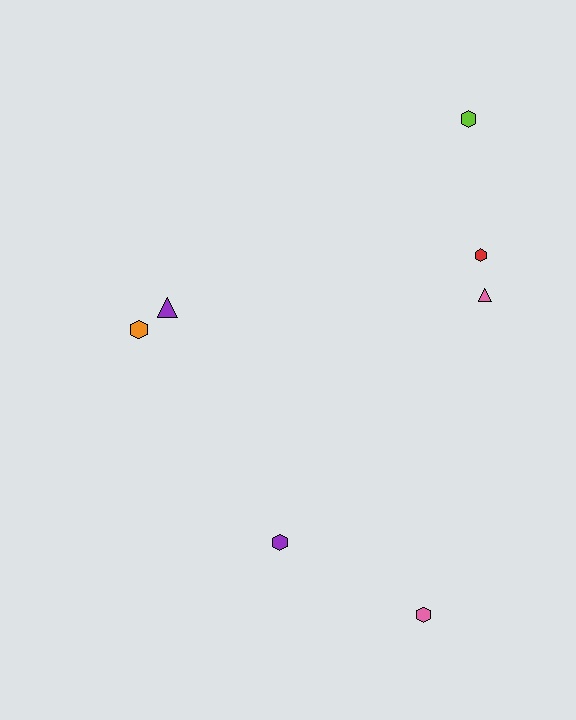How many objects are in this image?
There are 7 objects.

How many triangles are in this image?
There are 2 triangles.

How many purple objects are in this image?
There are 2 purple objects.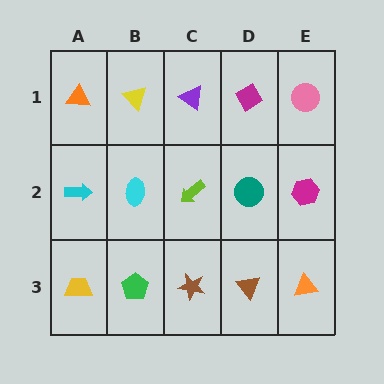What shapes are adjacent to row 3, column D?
A teal circle (row 2, column D), a brown star (row 3, column C), an orange triangle (row 3, column E).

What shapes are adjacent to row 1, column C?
A lime arrow (row 2, column C), a yellow triangle (row 1, column B), a magenta diamond (row 1, column D).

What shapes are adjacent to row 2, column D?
A magenta diamond (row 1, column D), a brown triangle (row 3, column D), a lime arrow (row 2, column C), a magenta hexagon (row 2, column E).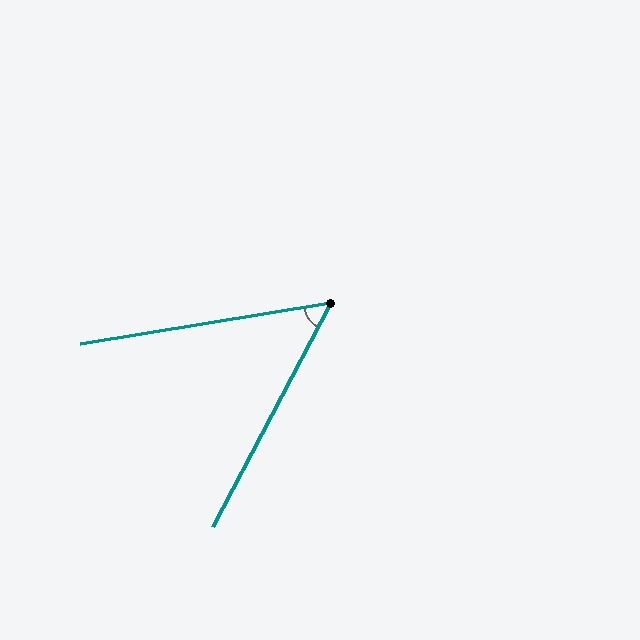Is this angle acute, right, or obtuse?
It is acute.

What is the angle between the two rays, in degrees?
Approximately 53 degrees.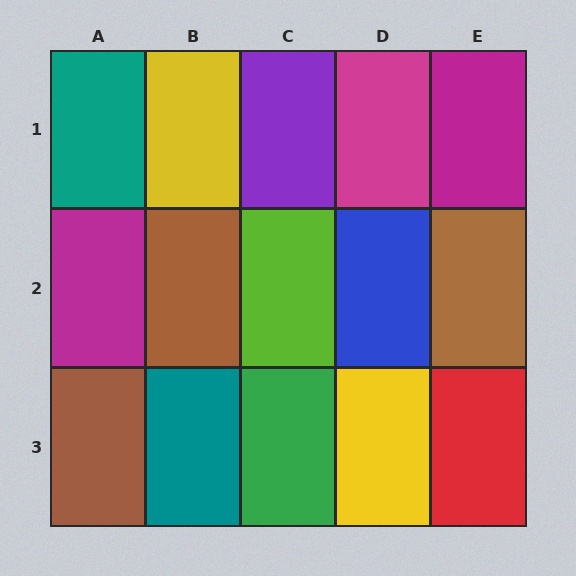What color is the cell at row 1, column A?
Teal.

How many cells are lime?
1 cell is lime.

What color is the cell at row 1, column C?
Purple.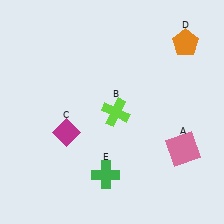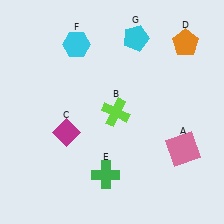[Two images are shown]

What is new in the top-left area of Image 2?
A cyan hexagon (F) was added in the top-left area of Image 2.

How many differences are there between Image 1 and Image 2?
There are 2 differences between the two images.